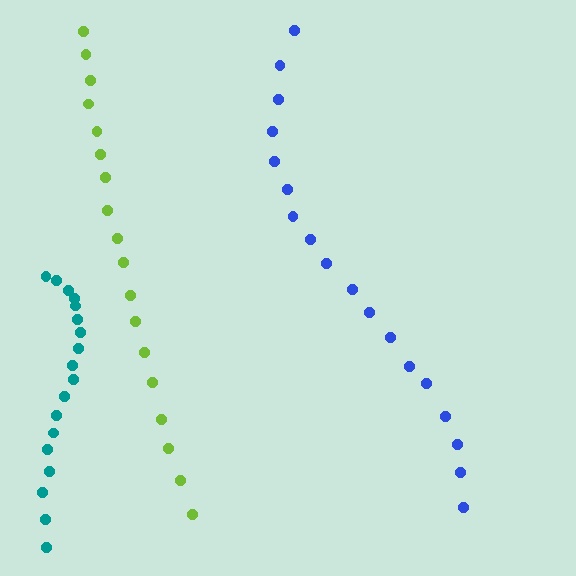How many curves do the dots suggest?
There are 3 distinct paths.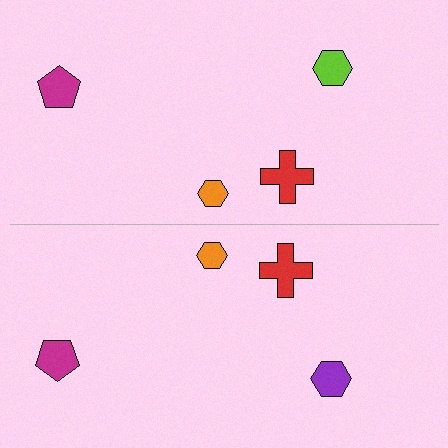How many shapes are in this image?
There are 8 shapes in this image.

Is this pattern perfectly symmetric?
No, the pattern is not perfectly symmetric. The purple hexagon on the bottom side breaks the symmetry — its mirror counterpart is lime.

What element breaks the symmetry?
The purple hexagon on the bottom side breaks the symmetry — its mirror counterpart is lime.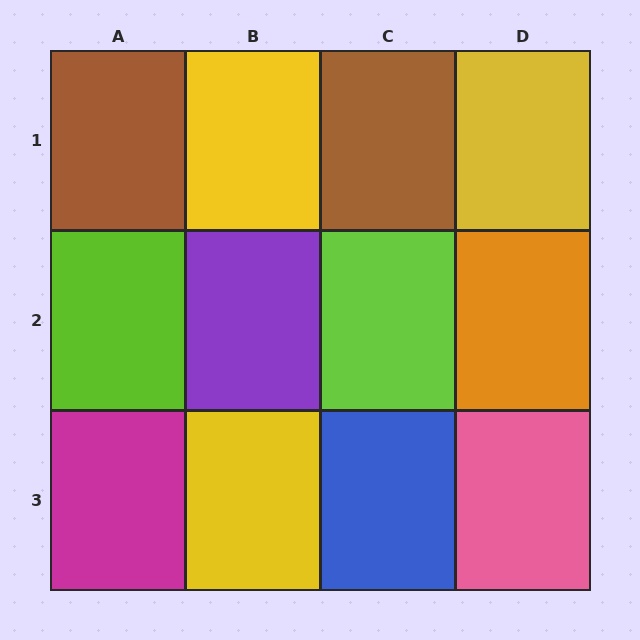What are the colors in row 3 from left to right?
Magenta, yellow, blue, pink.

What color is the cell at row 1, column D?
Yellow.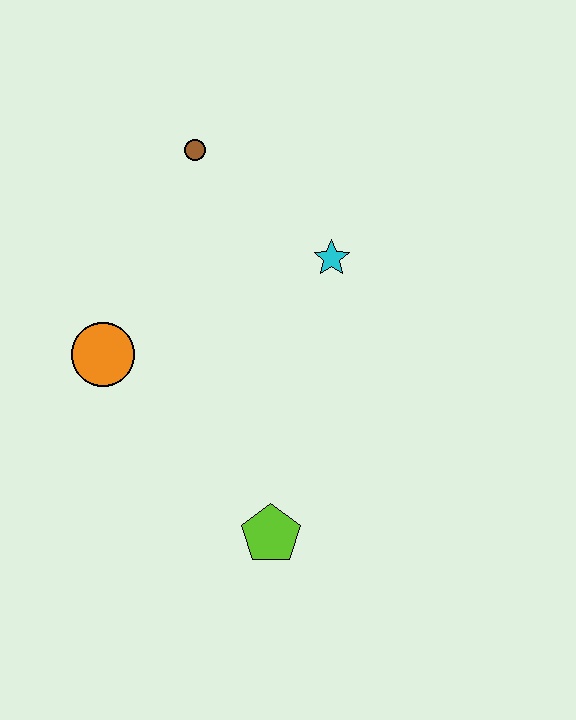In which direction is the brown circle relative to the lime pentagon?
The brown circle is above the lime pentagon.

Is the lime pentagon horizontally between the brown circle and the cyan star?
Yes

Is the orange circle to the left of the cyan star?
Yes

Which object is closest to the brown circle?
The cyan star is closest to the brown circle.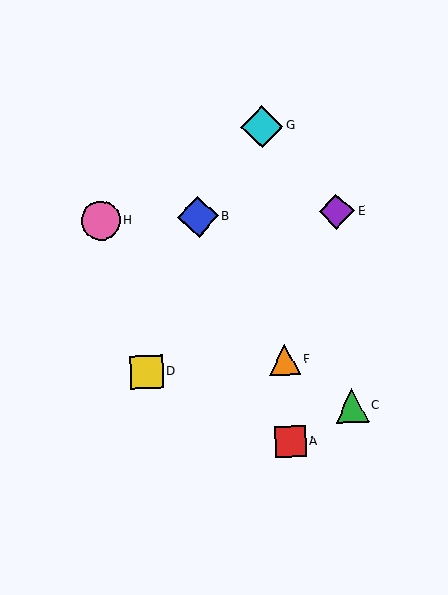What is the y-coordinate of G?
Object G is at y≈126.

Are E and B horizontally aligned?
Yes, both are at y≈211.